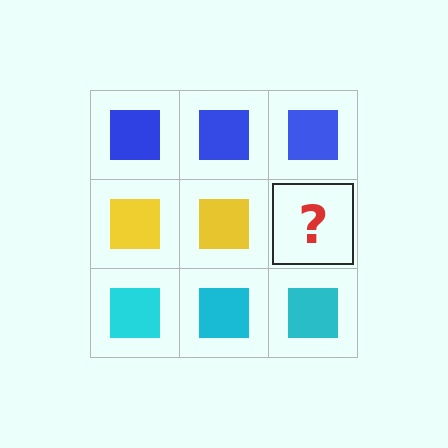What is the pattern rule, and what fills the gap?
The rule is that each row has a consistent color. The gap should be filled with a yellow square.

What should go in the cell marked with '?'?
The missing cell should contain a yellow square.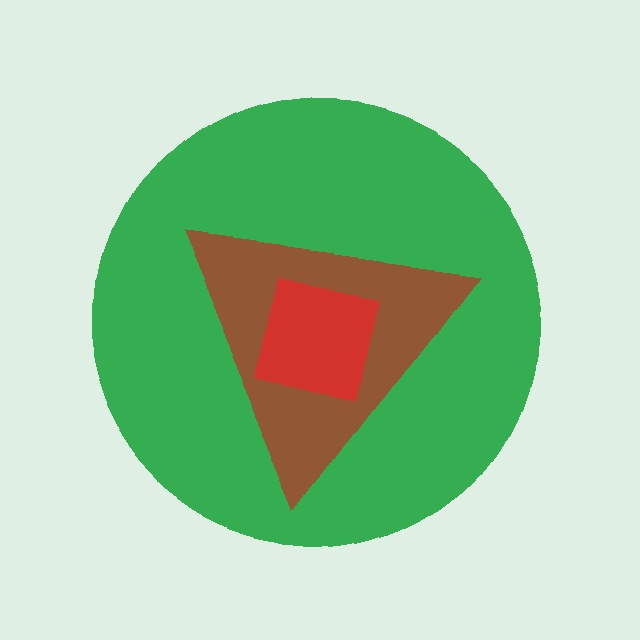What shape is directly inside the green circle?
The brown triangle.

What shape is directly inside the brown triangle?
The red square.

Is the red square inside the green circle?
Yes.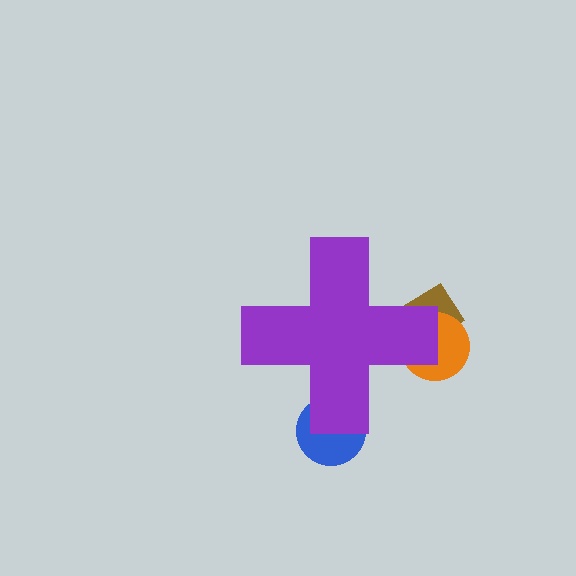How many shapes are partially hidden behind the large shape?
3 shapes are partially hidden.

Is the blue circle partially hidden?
Yes, the blue circle is partially hidden behind the purple cross.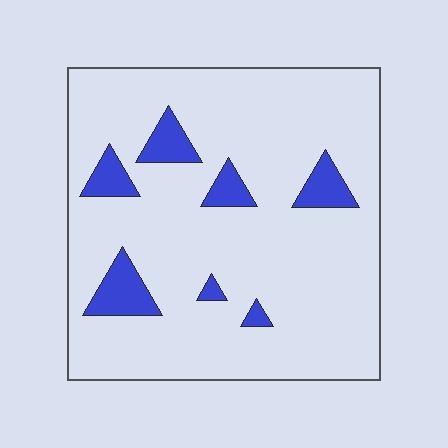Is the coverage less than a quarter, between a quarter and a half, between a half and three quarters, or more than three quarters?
Less than a quarter.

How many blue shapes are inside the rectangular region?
7.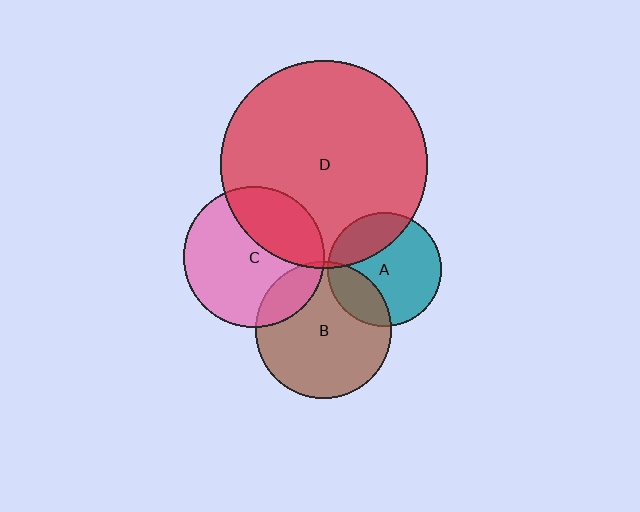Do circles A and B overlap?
Yes.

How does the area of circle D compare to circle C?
Approximately 2.2 times.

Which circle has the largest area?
Circle D (red).